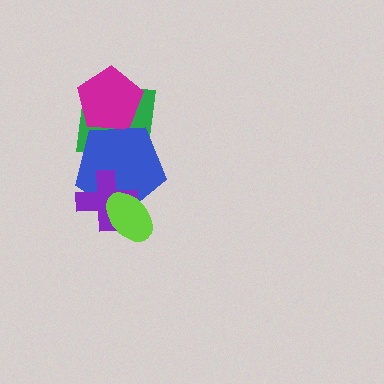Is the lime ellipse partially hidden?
No, no other shape covers it.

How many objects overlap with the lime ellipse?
2 objects overlap with the lime ellipse.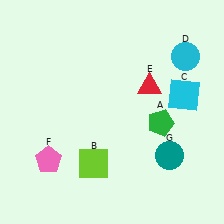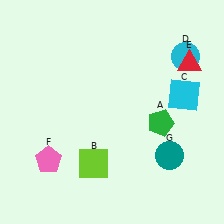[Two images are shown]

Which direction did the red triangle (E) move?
The red triangle (E) moved right.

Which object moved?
The red triangle (E) moved right.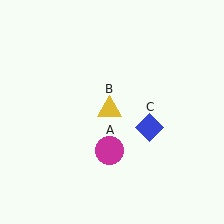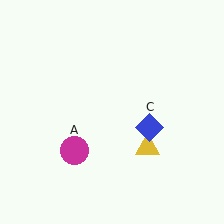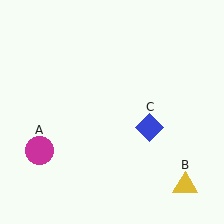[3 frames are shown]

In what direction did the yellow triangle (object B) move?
The yellow triangle (object B) moved down and to the right.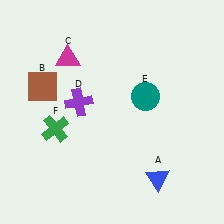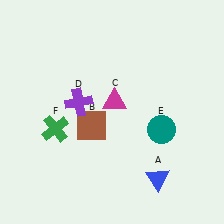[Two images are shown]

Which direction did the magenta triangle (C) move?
The magenta triangle (C) moved right.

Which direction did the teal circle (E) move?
The teal circle (E) moved down.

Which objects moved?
The objects that moved are: the brown square (B), the magenta triangle (C), the teal circle (E).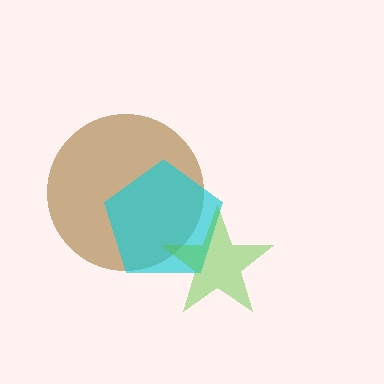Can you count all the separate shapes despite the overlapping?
Yes, there are 3 separate shapes.